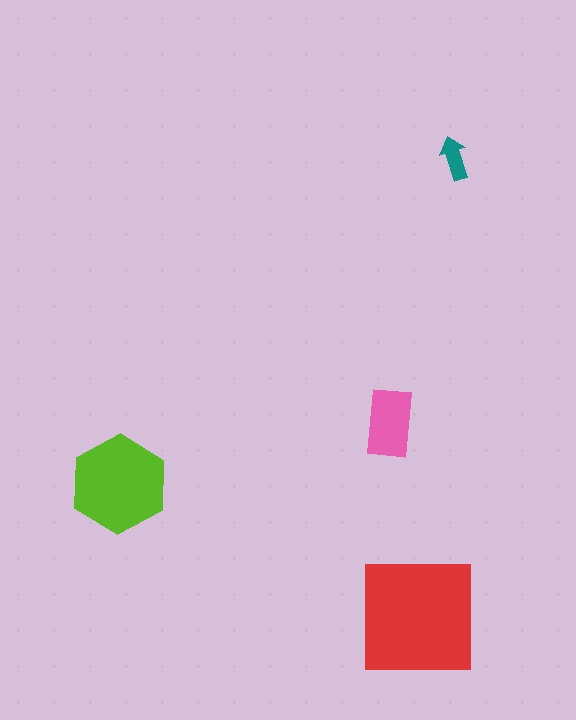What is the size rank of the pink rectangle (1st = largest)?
3rd.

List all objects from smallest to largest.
The teal arrow, the pink rectangle, the lime hexagon, the red square.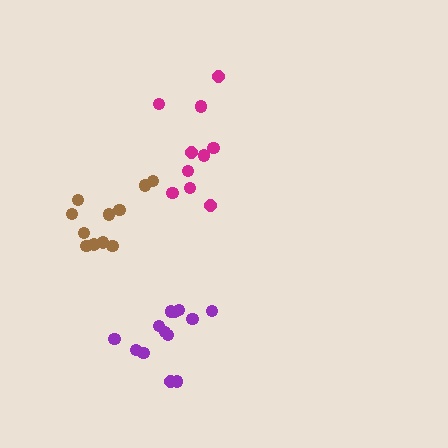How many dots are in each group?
Group 1: 10 dots, Group 2: 13 dots, Group 3: 11 dots (34 total).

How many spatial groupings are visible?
There are 3 spatial groupings.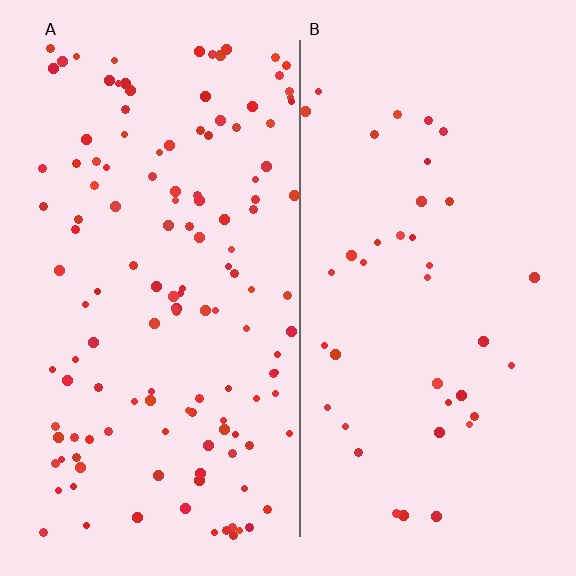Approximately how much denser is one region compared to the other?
Approximately 3.4× — region A over region B.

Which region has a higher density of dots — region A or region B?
A (the left).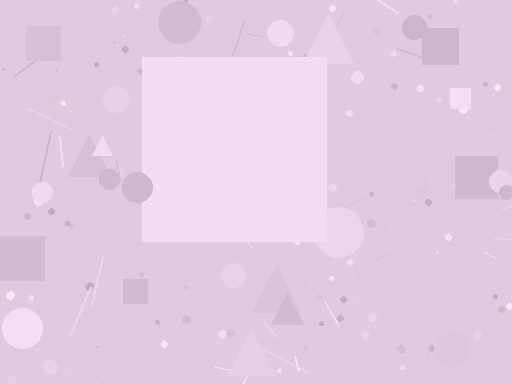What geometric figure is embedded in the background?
A square is embedded in the background.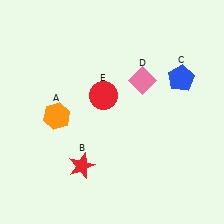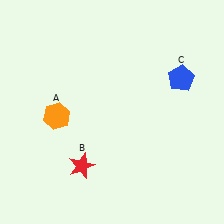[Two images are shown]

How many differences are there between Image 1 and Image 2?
There are 2 differences between the two images.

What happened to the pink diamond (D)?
The pink diamond (D) was removed in Image 2. It was in the top-right area of Image 1.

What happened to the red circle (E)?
The red circle (E) was removed in Image 2. It was in the top-left area of Image 1.